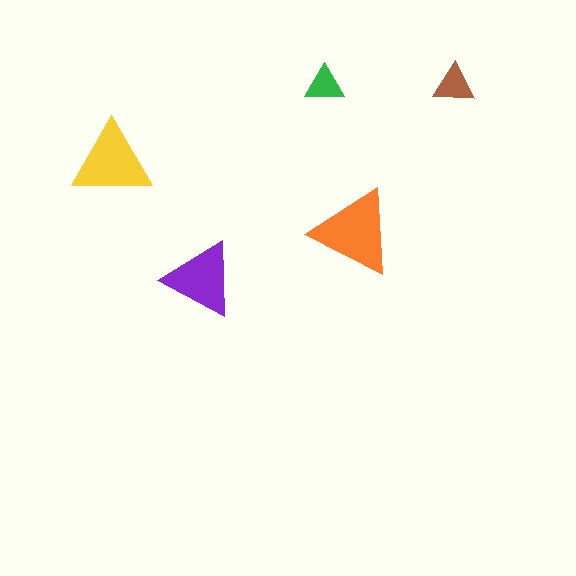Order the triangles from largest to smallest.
the orange one, the yellow one, the purple one, the brown one, the green one.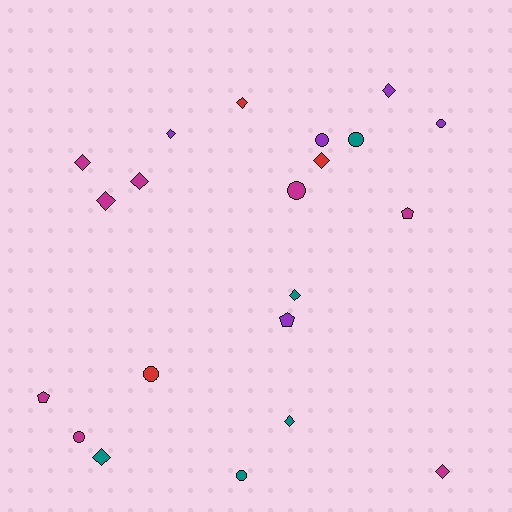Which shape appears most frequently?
Diamond, with 11 objects.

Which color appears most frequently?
Magenta, with 8 objects.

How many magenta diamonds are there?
There are 4 magenta diamonds.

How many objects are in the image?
There are 21 objects.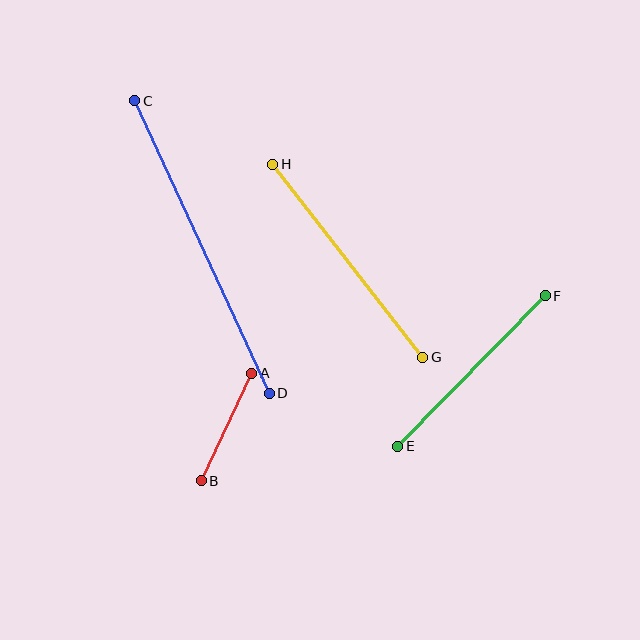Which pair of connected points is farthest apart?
Points C and D are farthest apart.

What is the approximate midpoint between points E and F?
The midpoint is at approximately (471, 371) pixels.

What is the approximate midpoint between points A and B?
The midpoint is at approximately (227, 427) pixels.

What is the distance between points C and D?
The distance is approximately 322 pixels.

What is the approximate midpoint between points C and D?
The midpoint is at approximately (202, 247) pixels.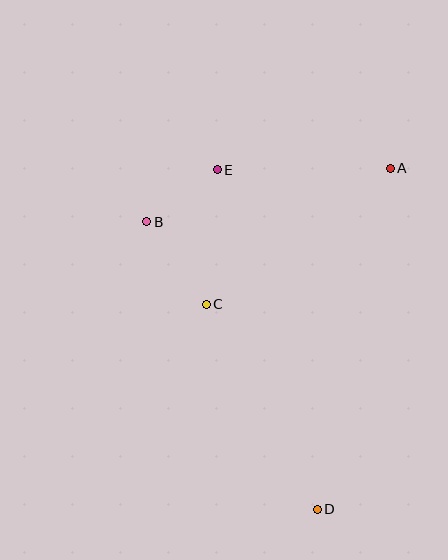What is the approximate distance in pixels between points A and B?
The distance between A and B is approximately 250 pixels.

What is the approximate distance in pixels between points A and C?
The distance between A and C is approximately 229 pixels.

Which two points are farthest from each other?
Points D and E are farthest from each other.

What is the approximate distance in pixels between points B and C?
The distance between B and C is approximately 102 pixels.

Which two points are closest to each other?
Points B and E are closest to each other.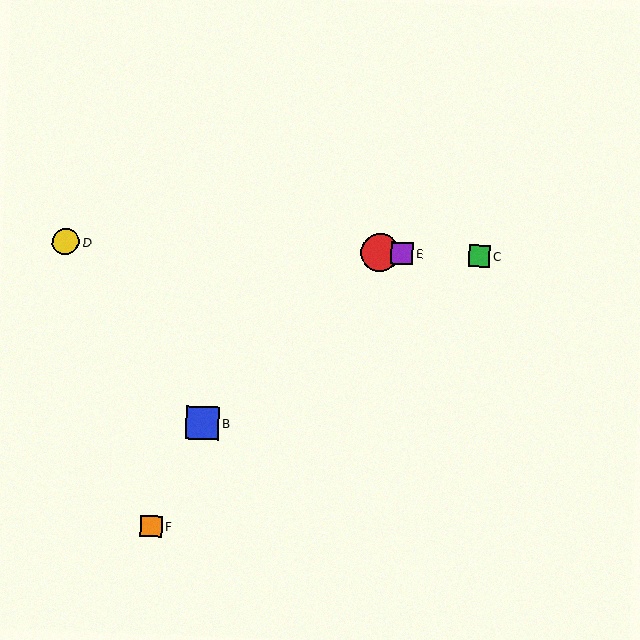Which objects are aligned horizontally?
Objects A, C, D, E are aligned horizontally.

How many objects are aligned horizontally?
4 objects (A, C, D, E) are aligned horizontally.